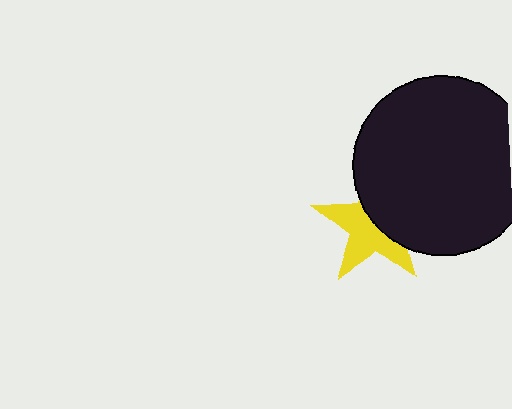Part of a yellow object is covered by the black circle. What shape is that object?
It is a star.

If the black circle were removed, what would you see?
You would see the complete yellow star.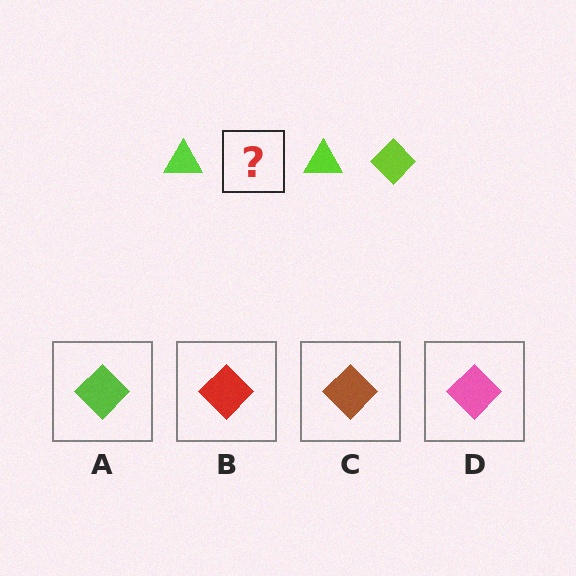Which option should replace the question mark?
Option A.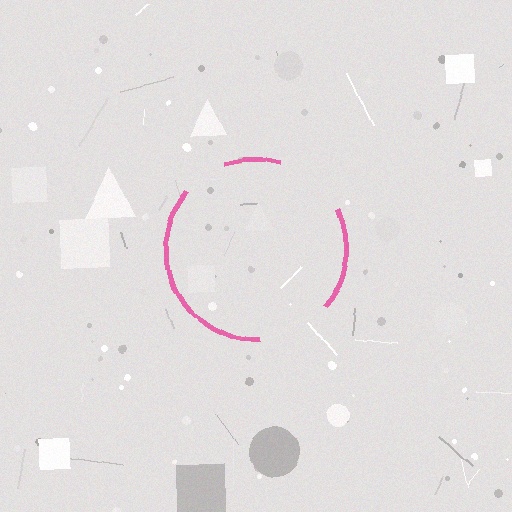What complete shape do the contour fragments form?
The contour fragments form a circle.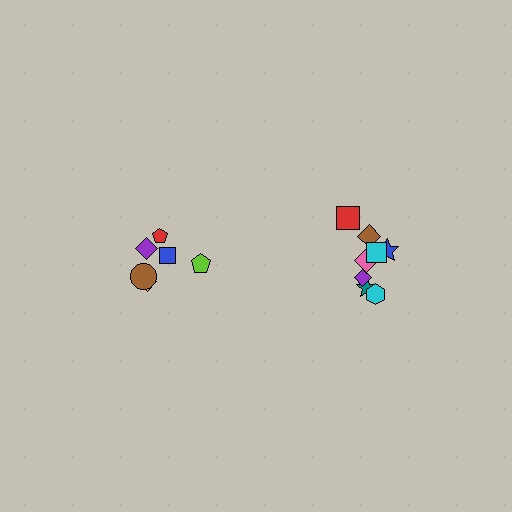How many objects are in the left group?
There are 6 objects.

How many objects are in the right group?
There are 8 objects.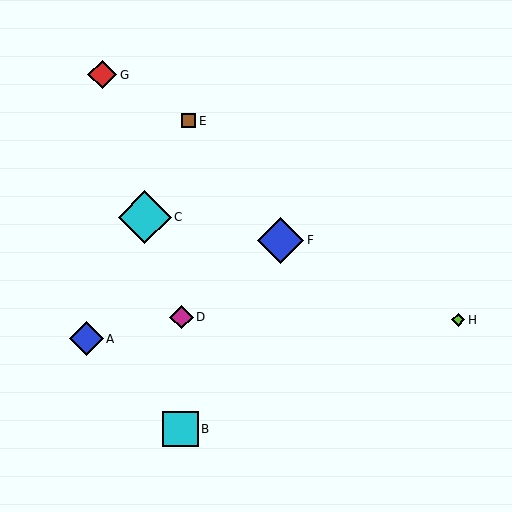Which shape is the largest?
The cyan diamond (labeled C) is the largest.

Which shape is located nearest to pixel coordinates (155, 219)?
The cyan diamond (labeled C) at (145, 217) is nearest to that location.